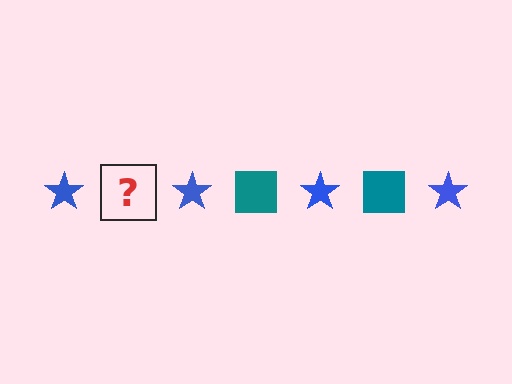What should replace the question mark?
The question mark should be replaced with a teal square.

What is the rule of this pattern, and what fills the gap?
The rule is that the pattern alternates between blue star and teal square. The gap should be filled with a teal square.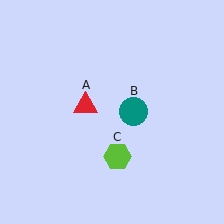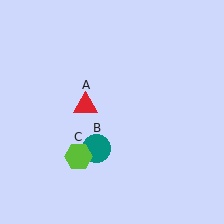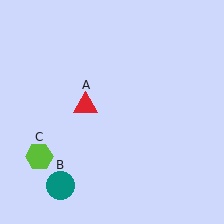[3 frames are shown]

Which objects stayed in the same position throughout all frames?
Red triangle (object A) remained stationary.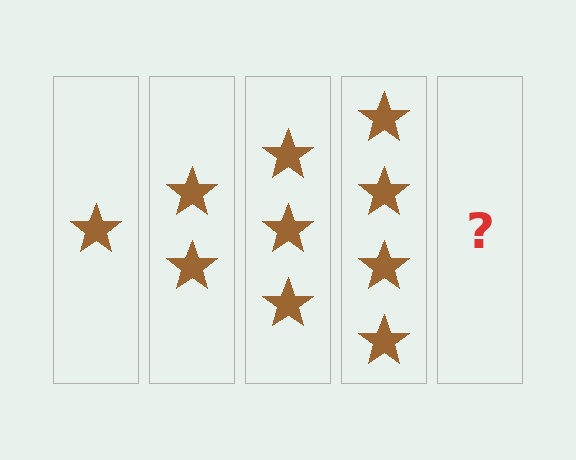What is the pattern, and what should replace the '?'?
The pattern is that each step adds one more star. The '?' should be 5 stars.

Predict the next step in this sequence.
The next step is 5 stars.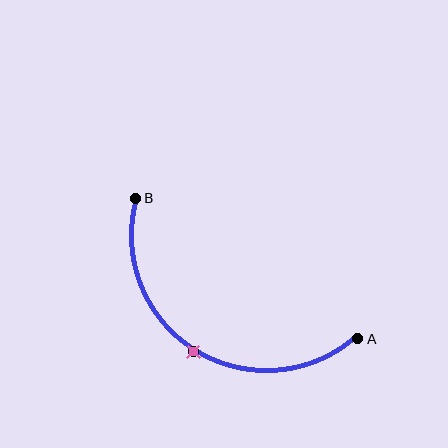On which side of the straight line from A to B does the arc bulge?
The arc bulges below the straight line connecting A and B.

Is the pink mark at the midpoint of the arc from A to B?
Yes. The pink mark lies on the arc at equal arc-length from both A and B — it is the arc midpoint.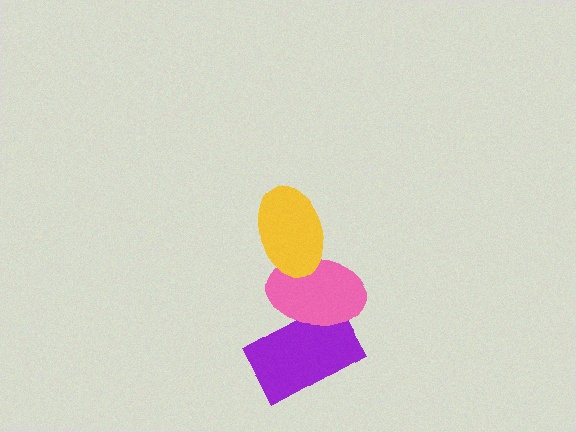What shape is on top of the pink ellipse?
The yellow ellipse is on top of the pink ellipse.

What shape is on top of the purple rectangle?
The pink ellipse is on top of the purple rectangle.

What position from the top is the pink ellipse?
The pink ellipse is 2nd from the top.